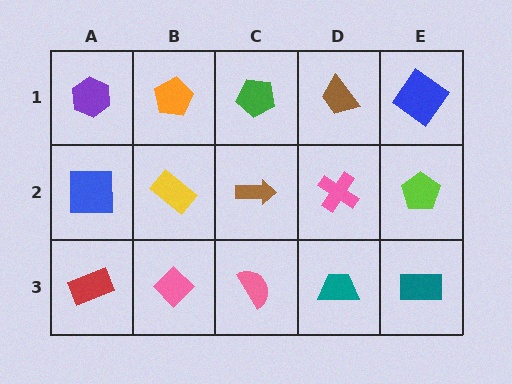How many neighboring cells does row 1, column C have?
3.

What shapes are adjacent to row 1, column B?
A yellow rectangle (row 2, column B), a purple hexagon (row 1, column A), a green pentagon (row 1, column C).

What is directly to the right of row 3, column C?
A teal trapezoid.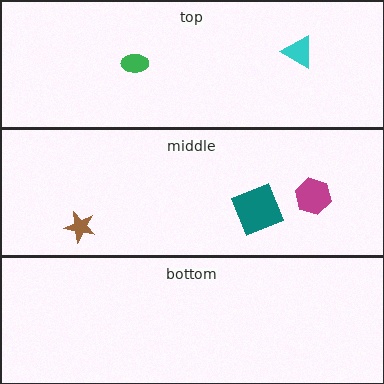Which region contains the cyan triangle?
The top region.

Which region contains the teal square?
The middle region.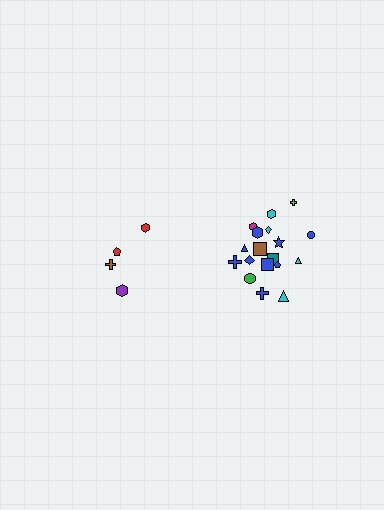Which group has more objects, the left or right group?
The right group.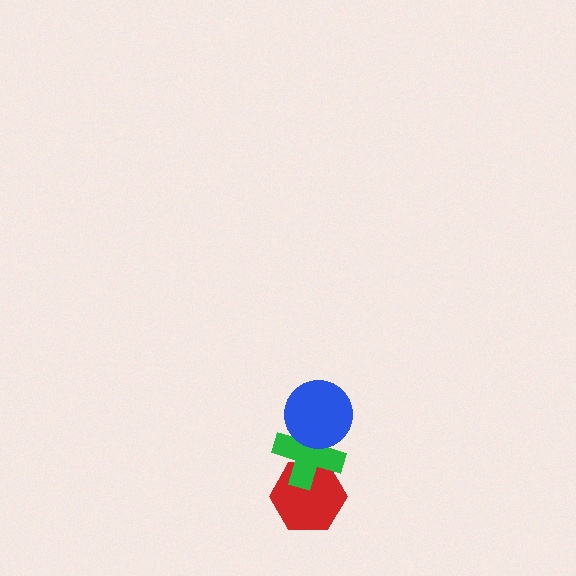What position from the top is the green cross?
The green cross is 2nd from the top.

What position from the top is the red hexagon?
The red hexagon is 3rd from the top.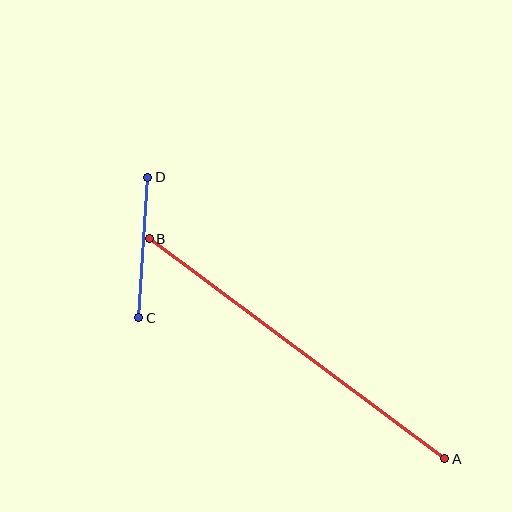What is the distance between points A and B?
The distance is approximately 368 pixels.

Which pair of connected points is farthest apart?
Points A and B are farthest apart.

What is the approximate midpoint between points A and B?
The midpoint is at approximately (297, 349) pixels.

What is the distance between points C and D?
The distance is approximately 141 pixels.